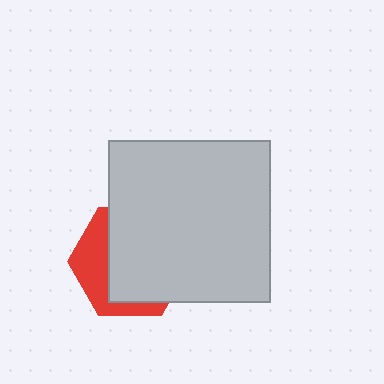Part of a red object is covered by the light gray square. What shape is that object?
It is a hexagon.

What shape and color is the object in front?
The object in front is a light gray square.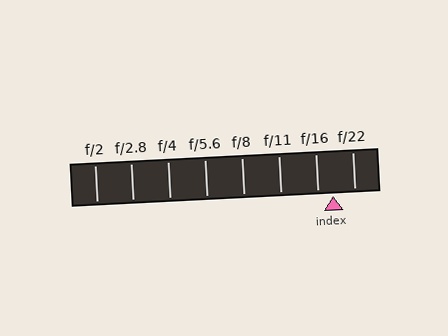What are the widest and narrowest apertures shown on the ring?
The widest aperture shown is f/2 and the narrowest is f/22.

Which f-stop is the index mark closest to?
The index mark is closest to f/16.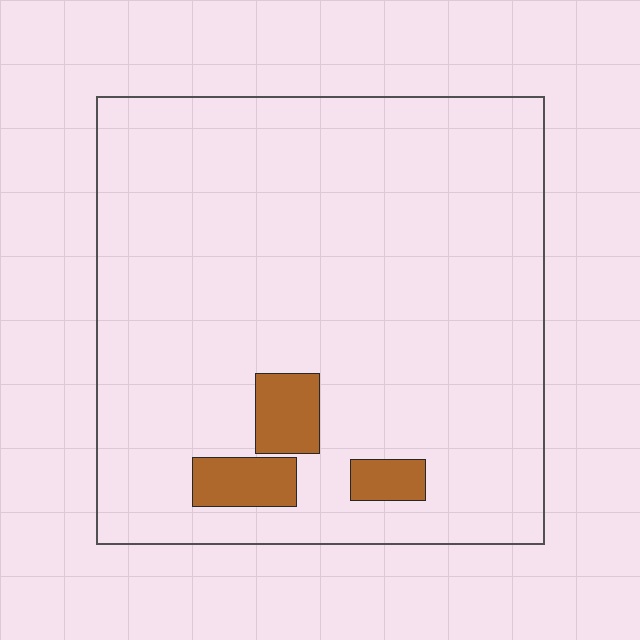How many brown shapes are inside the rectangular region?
3.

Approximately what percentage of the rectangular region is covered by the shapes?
Approximately 5%.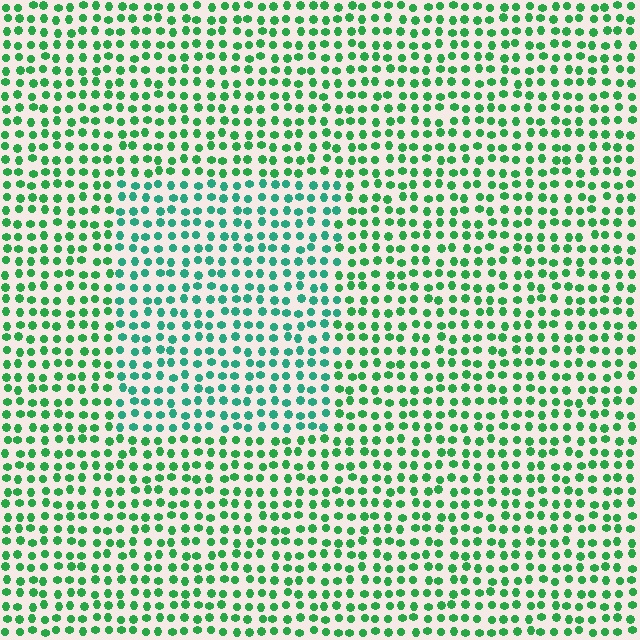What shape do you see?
I see a rectangle.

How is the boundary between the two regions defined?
The boundary is defined purely by a slight shift in hue (about 27 degrees). Spacing, size, and orientation are identical on both sides.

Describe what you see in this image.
The image is filled with small green elements in a uniform arrangement. A rectangle-shaped region is visible where the elements are tinted to a slightly different hue, forming a subtle color boundary.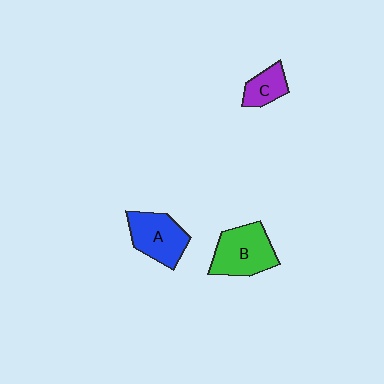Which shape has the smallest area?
Shape C (purple).